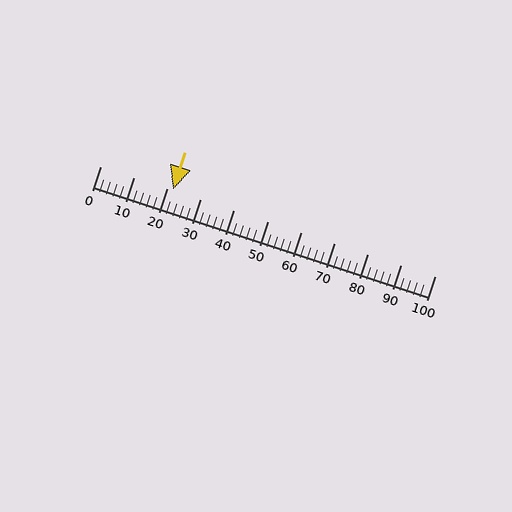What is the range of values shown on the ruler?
The ruler shows values from 0 to 100.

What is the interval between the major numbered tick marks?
The major tick marks are spaced 10 units apart.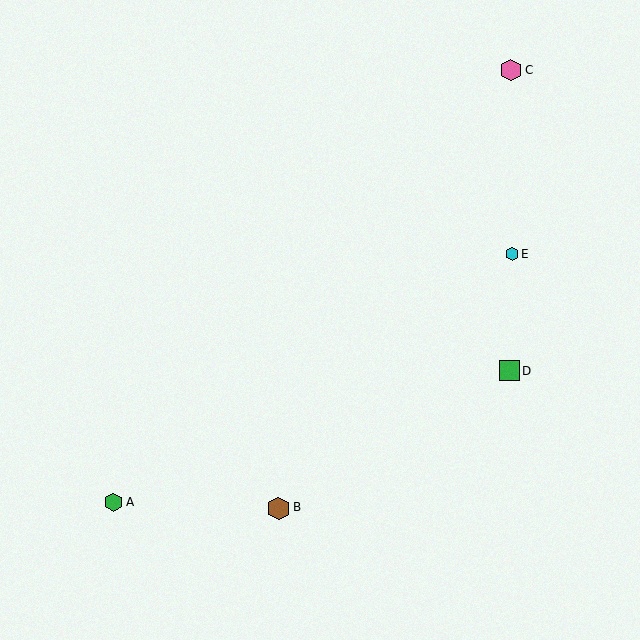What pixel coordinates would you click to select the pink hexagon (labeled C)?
Click at (511, 70) to select the pink hexagon C.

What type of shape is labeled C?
Shape C is a pink hexagon.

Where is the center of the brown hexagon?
The center of the brown hexagon is at (278, 508).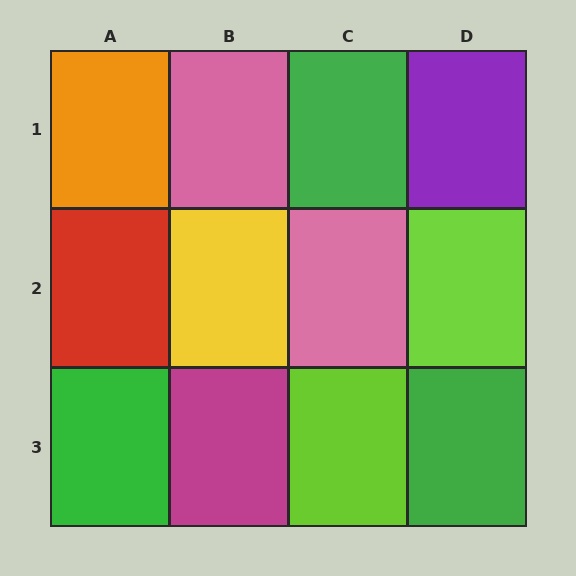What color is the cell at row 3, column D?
Green.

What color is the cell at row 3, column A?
Green.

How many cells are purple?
1 cell is purple.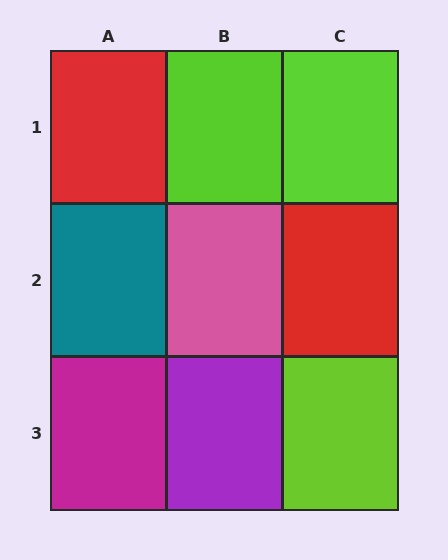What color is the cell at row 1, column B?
Lime.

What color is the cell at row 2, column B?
Pink.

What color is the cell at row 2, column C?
Red.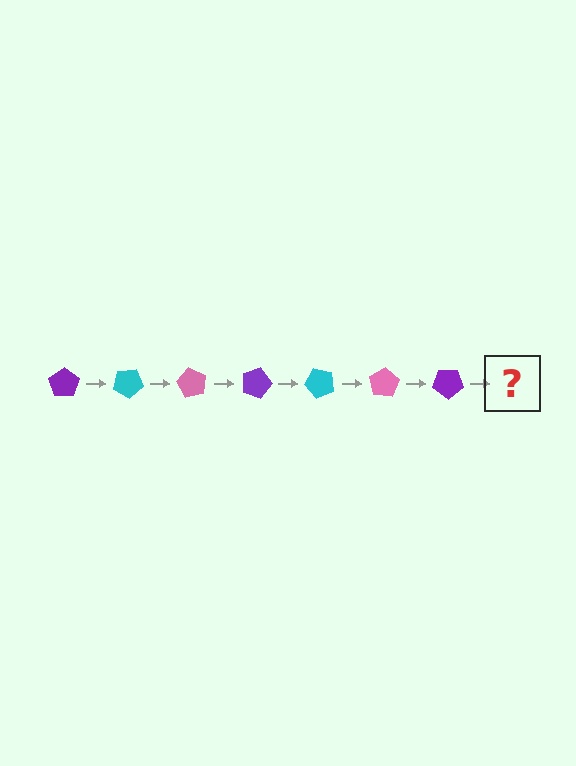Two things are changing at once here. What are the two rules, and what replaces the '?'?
The two rules are that it rotates 30 degrees each step and the color cycles through purple, cyan, and pink. The '?' should be a cyan pentagon, rotated 210 degrees from the start.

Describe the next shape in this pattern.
It should be a cyan pentagon, rotated 210 degrees from the start.